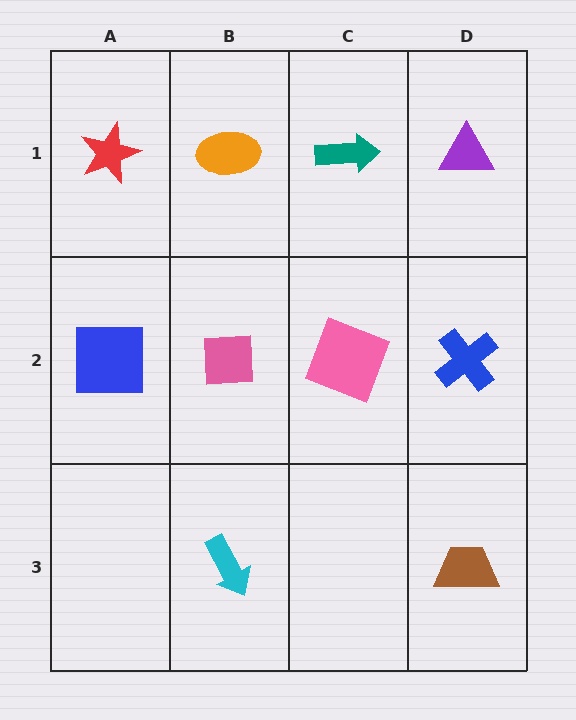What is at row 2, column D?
A blue cross.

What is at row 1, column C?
A teal arrow.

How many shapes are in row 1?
4 shapes.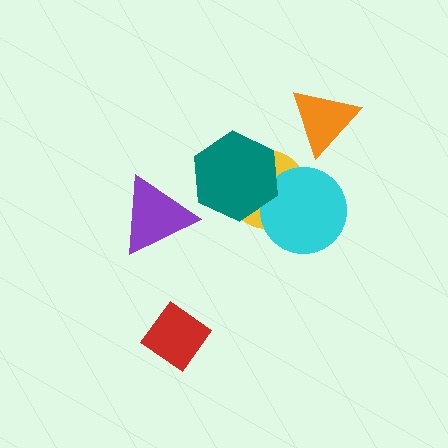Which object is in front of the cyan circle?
The teal hexagon is in front of the cyan circle.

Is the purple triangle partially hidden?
No, no other shape covers it.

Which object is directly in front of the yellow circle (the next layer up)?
The cyan circle is directly in front of the yellow circle.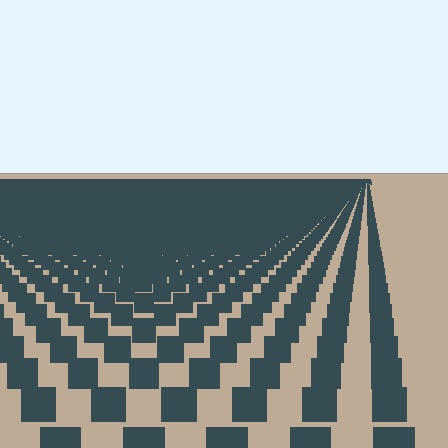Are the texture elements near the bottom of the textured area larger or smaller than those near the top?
Larger. Near the bottom, elements are closer to the viewer and appear at a bigger on-screen size.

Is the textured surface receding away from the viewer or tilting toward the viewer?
The surface is receding away from the viewer. Texture elements get smaller and denser toward the top.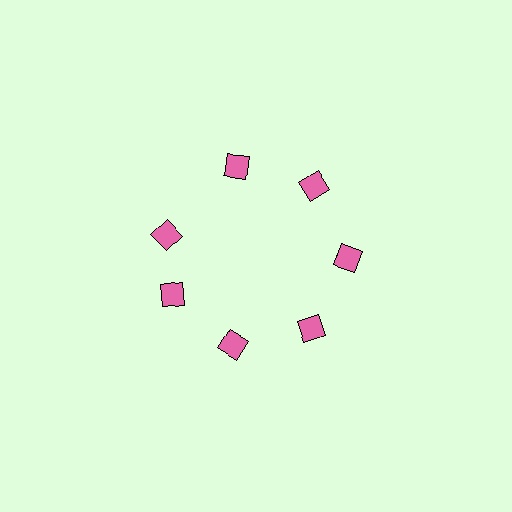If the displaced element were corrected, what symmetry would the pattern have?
It would have 7-fold rotational symmetry — the pattern would map onto itself every 51 degrees.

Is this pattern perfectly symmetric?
No. The 7 pink diamonds are arranged in a ring, but one element near the 10 o'clock position is rotated out of alignment along the ring, breaking the 7-fold rotational symmetry.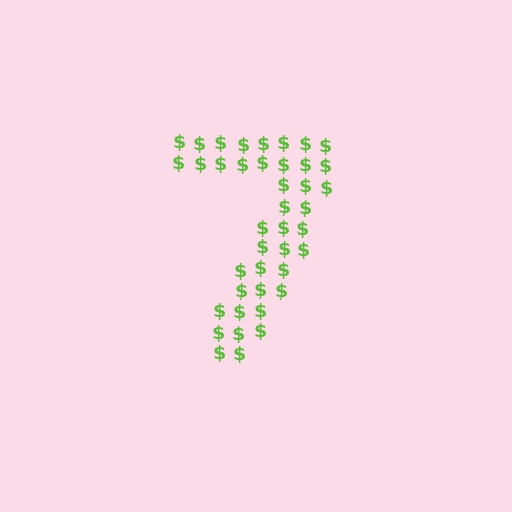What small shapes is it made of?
It is made of small dollar signs.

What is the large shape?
The large shape is the digit 7.